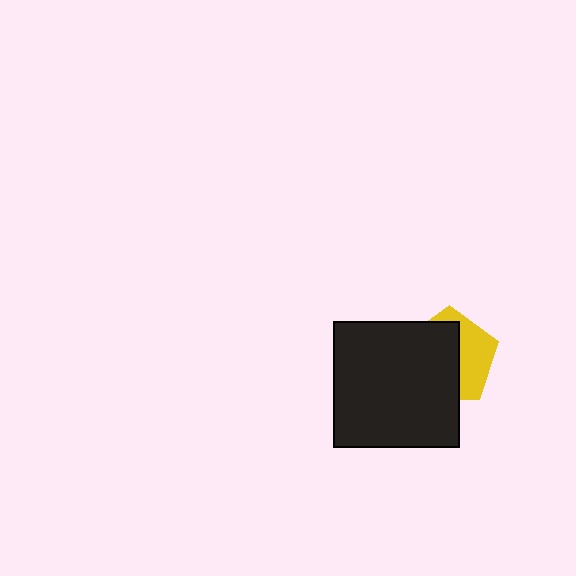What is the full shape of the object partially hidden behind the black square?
The partially hidden object is a yellow pentagon.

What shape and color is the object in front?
The object in front is a black square.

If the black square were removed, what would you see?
You would see the complete yellow pentagon.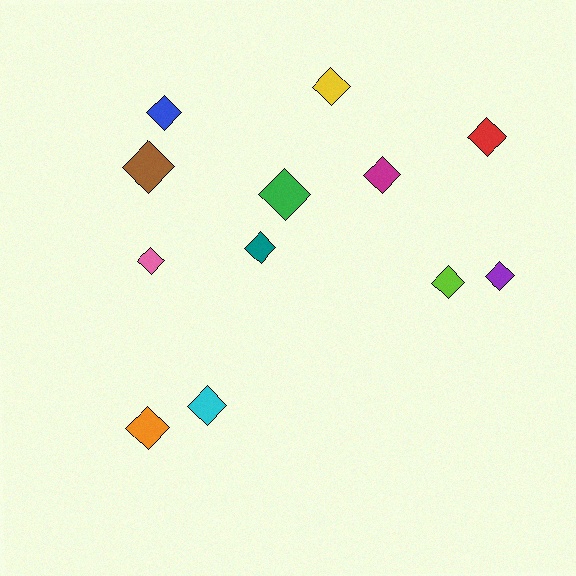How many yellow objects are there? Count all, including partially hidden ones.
There is 1 yellow object.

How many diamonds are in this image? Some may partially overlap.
There are 12 diamonds.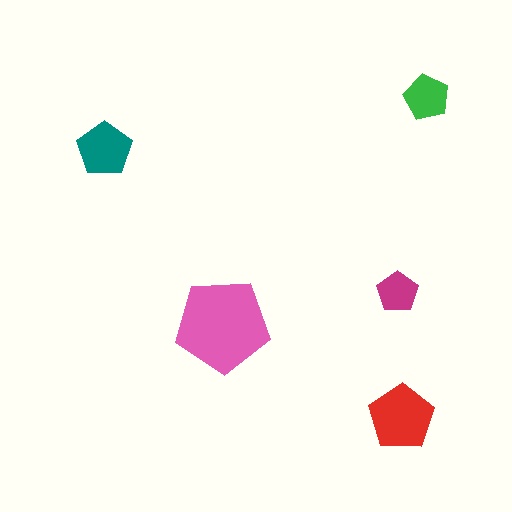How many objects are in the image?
There are 5 objects in the image.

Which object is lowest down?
The red pentagon is bottommost.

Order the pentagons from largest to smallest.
the pink one, the red one, the teal one, the green one, the magenta one.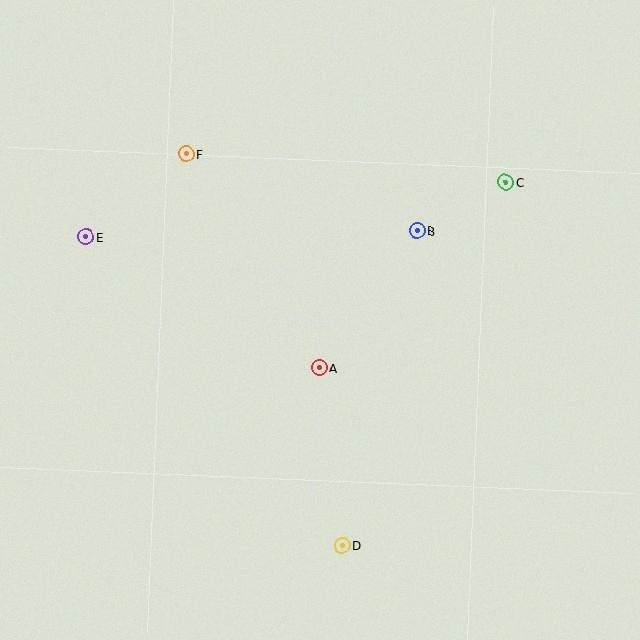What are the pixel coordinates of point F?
Point F is at (186, 154).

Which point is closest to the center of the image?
Point A at (319, 368) is closest to the center.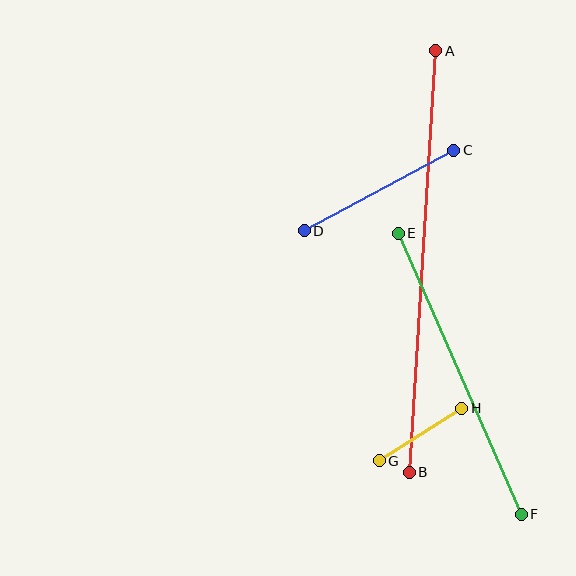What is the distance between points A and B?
The distance is approximately 422 pixels.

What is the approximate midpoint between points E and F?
The midpoint is at approximately (460, 374) pixels.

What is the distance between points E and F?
The distance is approximately 307 pixels.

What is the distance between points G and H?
The distance is approximately 98 pixels.